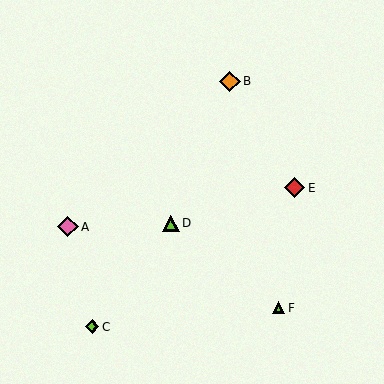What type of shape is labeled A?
Shape A is a pink diamond.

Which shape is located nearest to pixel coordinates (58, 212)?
The pink diamond (labeled A) at (68, 227) is nearest to that location.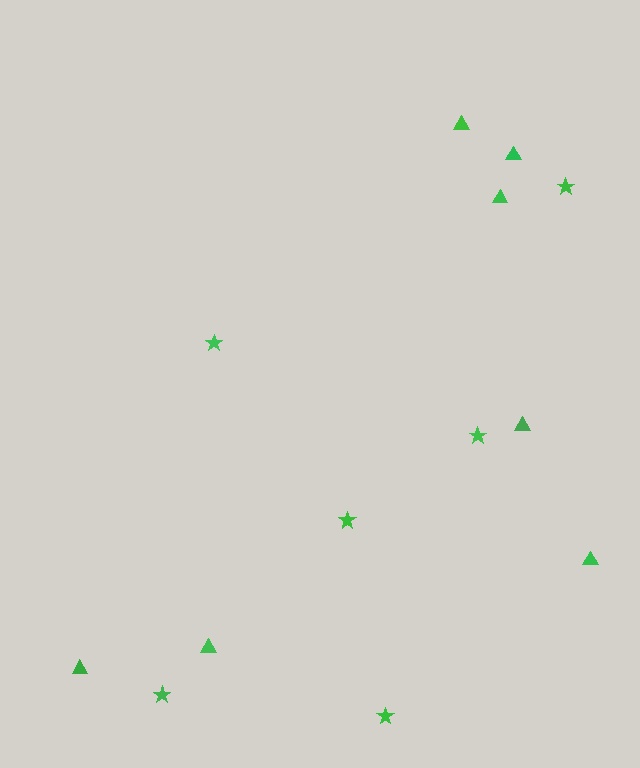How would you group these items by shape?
There are 2 groups: one group of triangles (7) and one group of stars (6).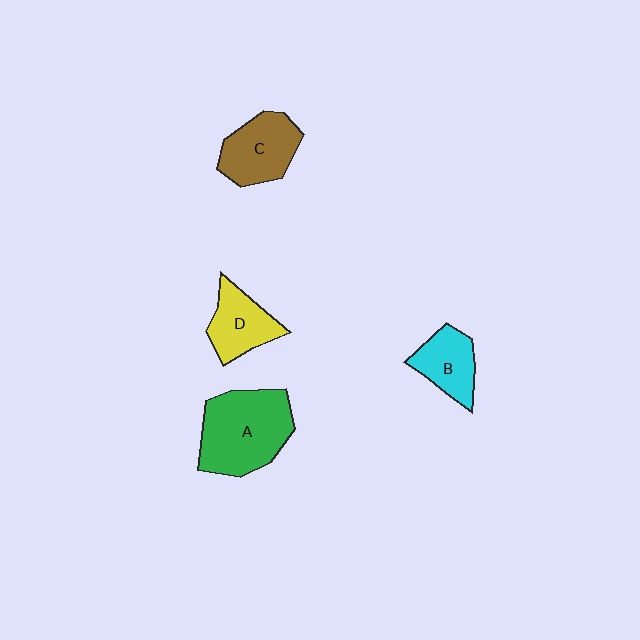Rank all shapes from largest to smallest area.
From largest to smallest: A (green), C (brown), D (yellow), B (cyan).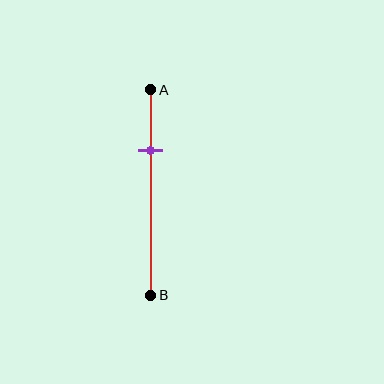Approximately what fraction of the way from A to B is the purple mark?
The purple mark is approximately 30% of the way from A to B.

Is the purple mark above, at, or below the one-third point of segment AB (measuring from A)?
The purple mark is above the one-third point of segment AB.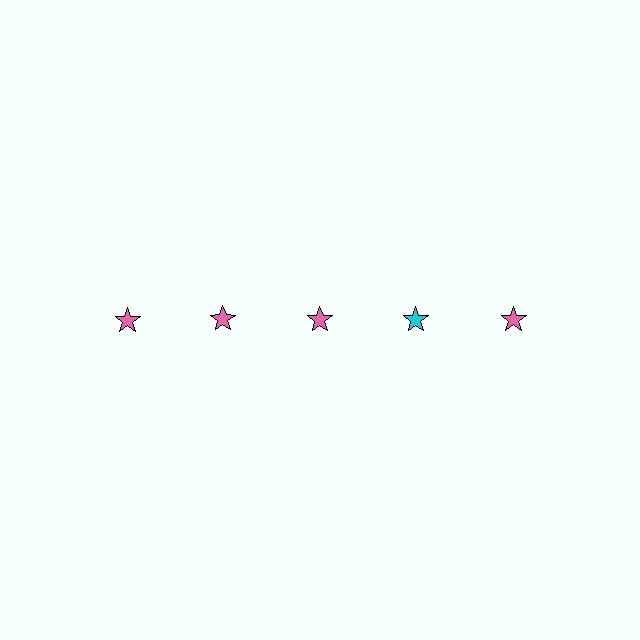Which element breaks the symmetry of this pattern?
The cyan star in the top row, second from right column breaks the symmetry. All other shapes are pink stars.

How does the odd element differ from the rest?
It has a different color: cyan instead of pink.